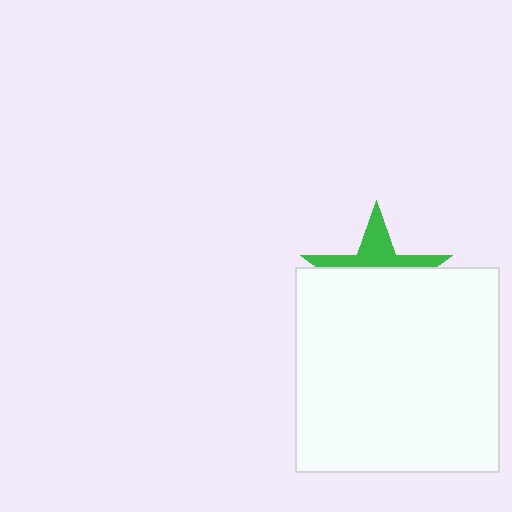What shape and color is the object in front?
The object in front is a white square.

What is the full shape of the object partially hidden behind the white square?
The partially hidden object is a green star.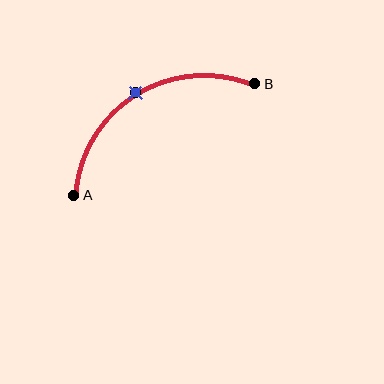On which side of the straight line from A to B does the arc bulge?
The arc bulges above the straight line connecting A and B.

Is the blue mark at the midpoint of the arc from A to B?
Yes. The blue mark lies on the arc at equal arc-length from both A and B — it is the arc midpoint.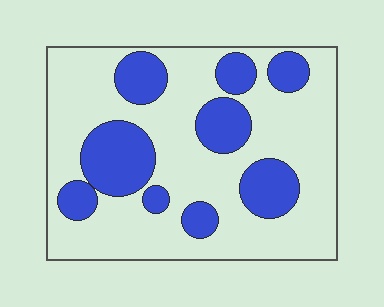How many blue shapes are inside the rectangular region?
9.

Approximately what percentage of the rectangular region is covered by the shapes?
Approximately 30%.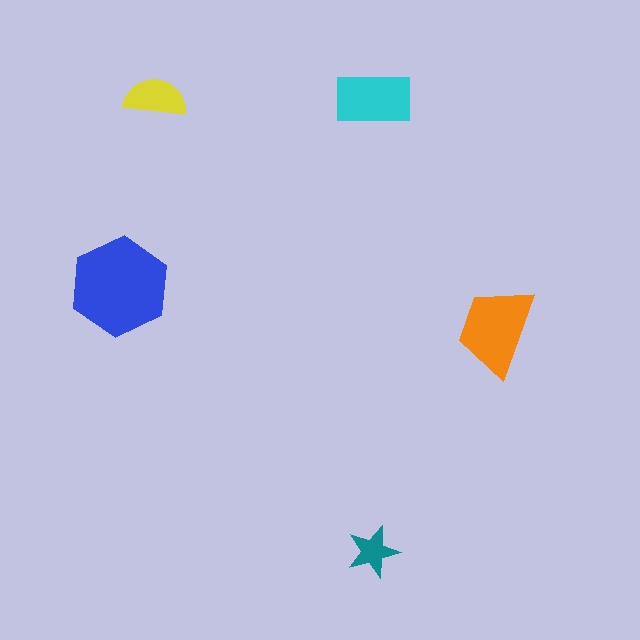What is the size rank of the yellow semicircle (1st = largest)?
4th.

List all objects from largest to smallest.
The blue hexagon, the orange trapezoid, the cyan rectangle, the yellow semicircle, the teal star.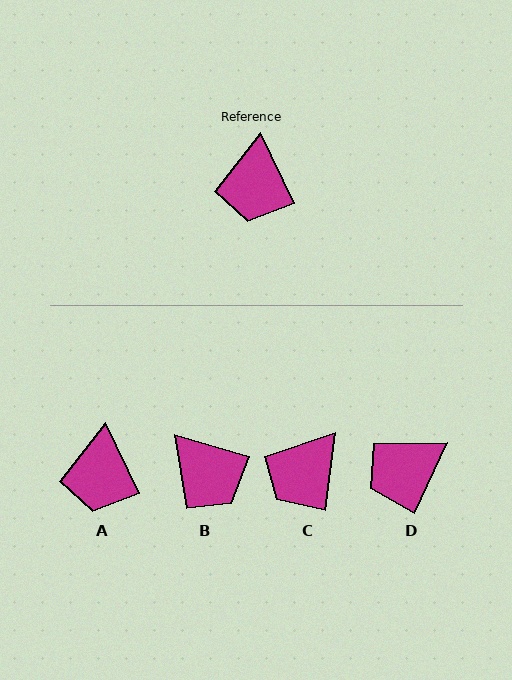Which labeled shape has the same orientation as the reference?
A.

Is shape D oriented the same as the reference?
No, it is off by about 51 degrees.